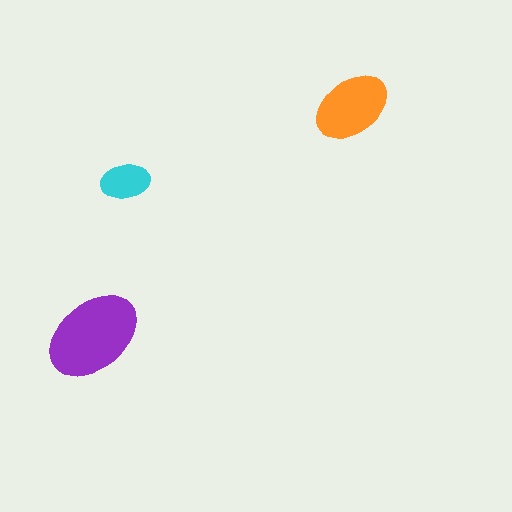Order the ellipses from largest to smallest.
the purple one, the orange one, the cyan one.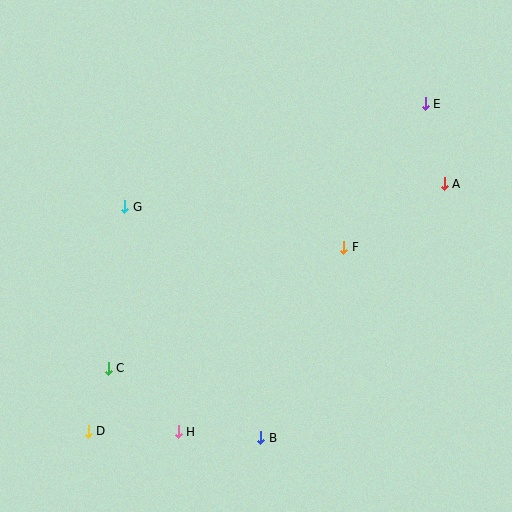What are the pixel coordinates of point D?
Point D is at (88, 431).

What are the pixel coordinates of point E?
Point E is at (425, 104).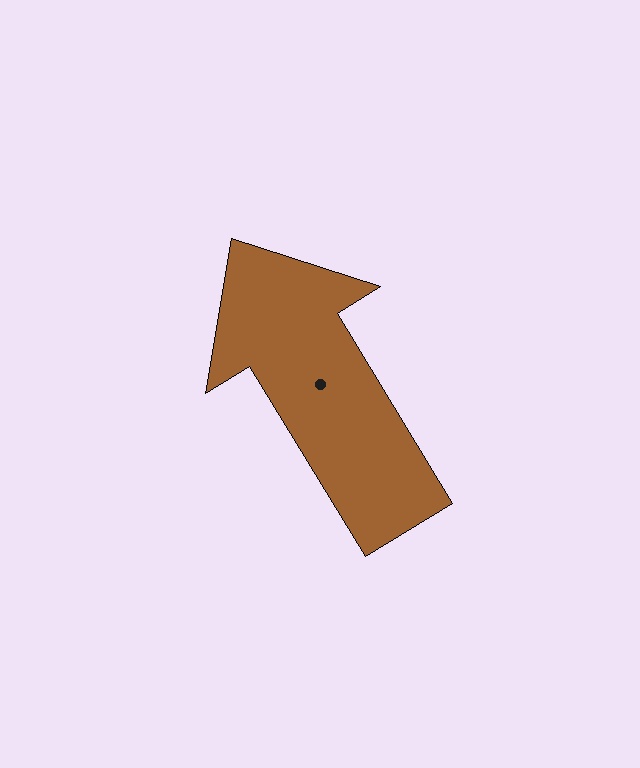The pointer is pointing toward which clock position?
Roughly 11 o'clock.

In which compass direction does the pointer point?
Northwest.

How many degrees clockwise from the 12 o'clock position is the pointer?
Approximately 329 degrees.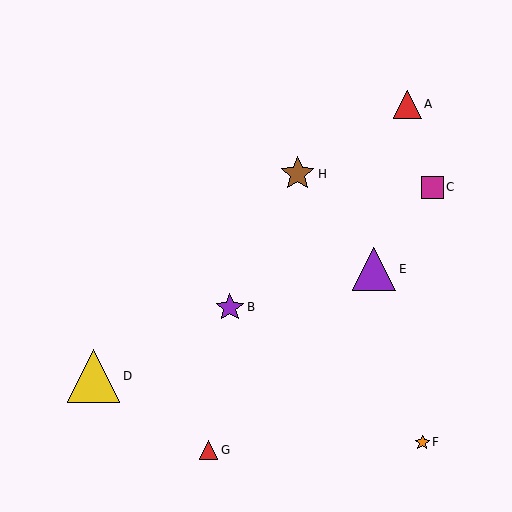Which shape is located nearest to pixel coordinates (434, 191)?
The magenta square (labeled C) at (432, 187) is nearest to that location.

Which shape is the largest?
The yellow triangle (labeled D) is the largest.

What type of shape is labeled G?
Shape G is a red triangle.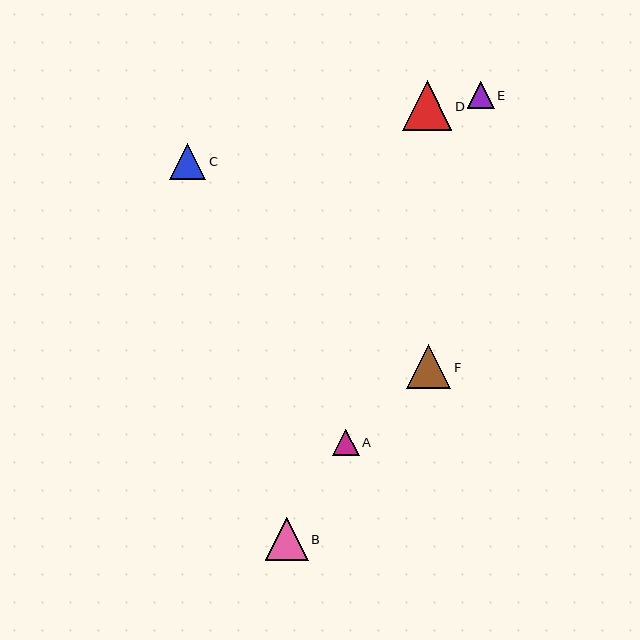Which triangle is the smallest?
Triangle A is the smallest with a size of approximately 27 pixels.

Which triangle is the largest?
Triangle D is the largest with a size of approximately 49 pixels.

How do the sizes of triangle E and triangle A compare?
Triangle E and triangle A are approximately the same size.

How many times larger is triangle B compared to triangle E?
Triangle B is approximately 1.6 times the size of triangle E.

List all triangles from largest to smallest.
From largest to smallest: D, F, B, C, E, A.